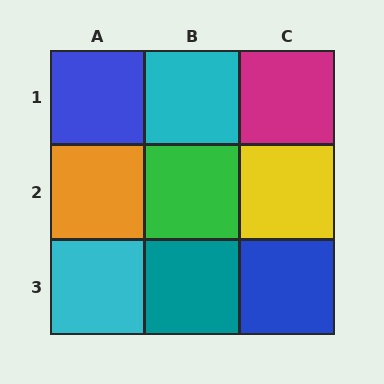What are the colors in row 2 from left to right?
Orange, green, yellow.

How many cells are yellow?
1 cell is yellow.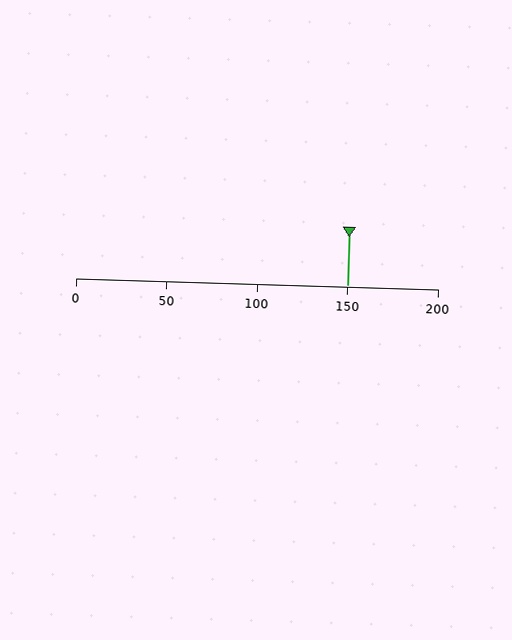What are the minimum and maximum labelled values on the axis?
The axis runs from 0 to 200.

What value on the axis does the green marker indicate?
The marker indicates approximately 150.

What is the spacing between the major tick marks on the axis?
The major ticks are spaced 50 apart.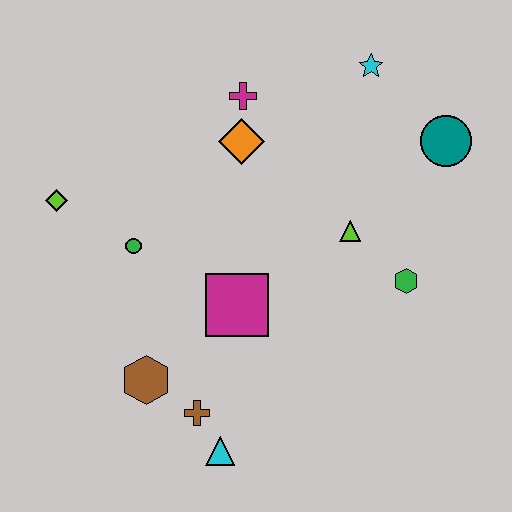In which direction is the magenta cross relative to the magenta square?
The magenta cross is above the magenta square.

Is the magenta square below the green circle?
Yes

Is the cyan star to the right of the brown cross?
Yes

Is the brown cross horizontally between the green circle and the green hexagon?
Yes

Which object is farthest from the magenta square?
The cyan star is farthest from the magenta square.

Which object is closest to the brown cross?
The cyan triangle is closest to the brown cross.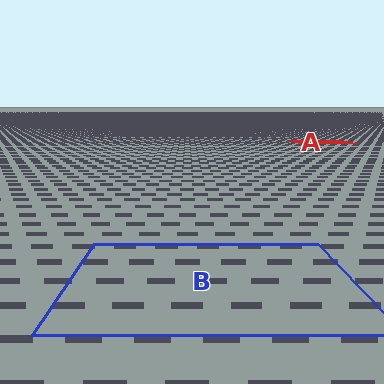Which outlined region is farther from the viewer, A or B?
Region A is farther from the viewer — the texture elements inside it appear smaller and more densely packed.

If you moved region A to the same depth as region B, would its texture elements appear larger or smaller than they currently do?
They would appear larger. At a closer depth, the same texture elements are projected at a bigger on-screen size.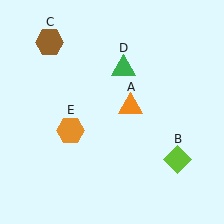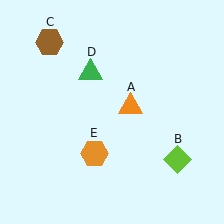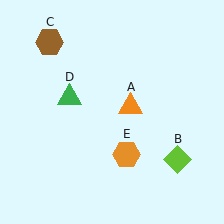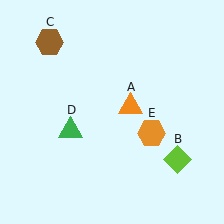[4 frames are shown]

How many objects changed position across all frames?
2 objects changed position: green triangle (object D), orange hexagon (object E).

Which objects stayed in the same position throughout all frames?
Orange triangle (object A) and lime diamond (object B) and brown hexagon (object C) remained stationary.